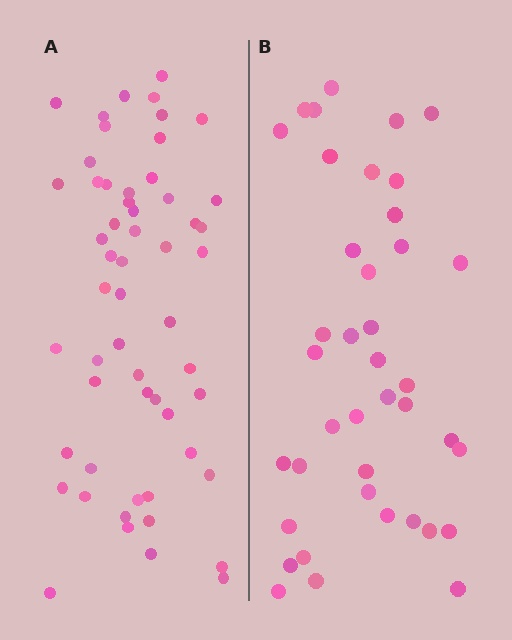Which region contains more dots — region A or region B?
Region A (the left region) has more dots.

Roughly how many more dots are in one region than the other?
Region A has approximately 15 more dots than region B.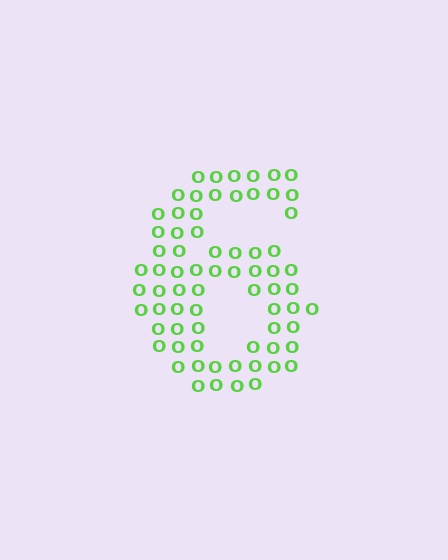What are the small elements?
The small elements are letter O's.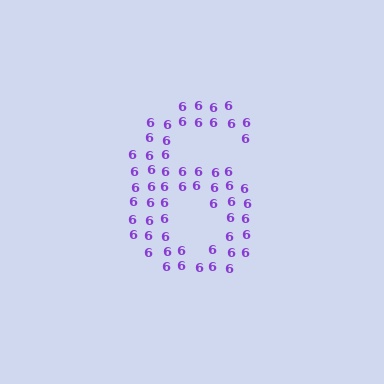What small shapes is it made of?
It is made of small digit 6's.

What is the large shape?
The large shape is the digit 6.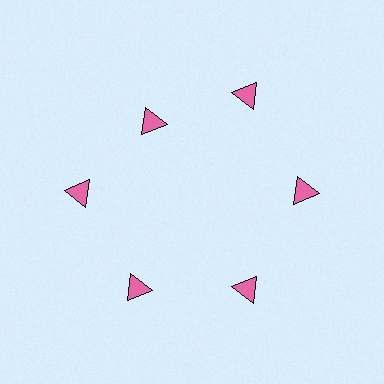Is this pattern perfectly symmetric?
No. The 6 pink triangles are arranged in a ring, but one element near the 11 o'clock position is pulled inward toward the center, breaking the 6-fold rotational symmetry.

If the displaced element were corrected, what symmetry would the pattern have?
It would have 6-fold rotational symmetry — the pattern would map onto itself every 60 degrees.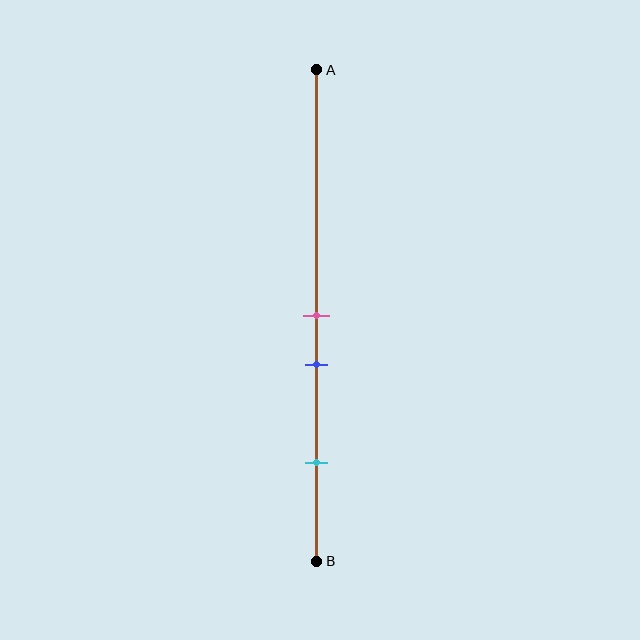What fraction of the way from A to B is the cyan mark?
The cyan mark is approximately 80% (0.8) of the way from A to B.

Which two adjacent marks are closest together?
The pink and blue marks are the closest adjacent pair.